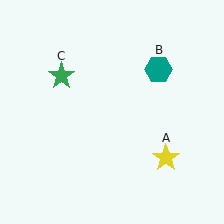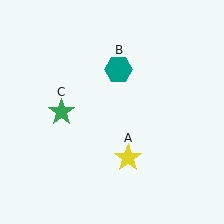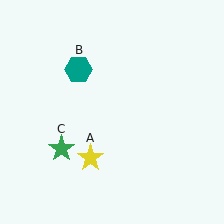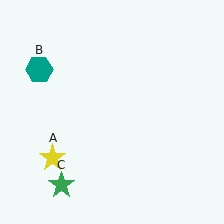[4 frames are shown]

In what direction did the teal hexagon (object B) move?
The teal hexagon (object B) moved left.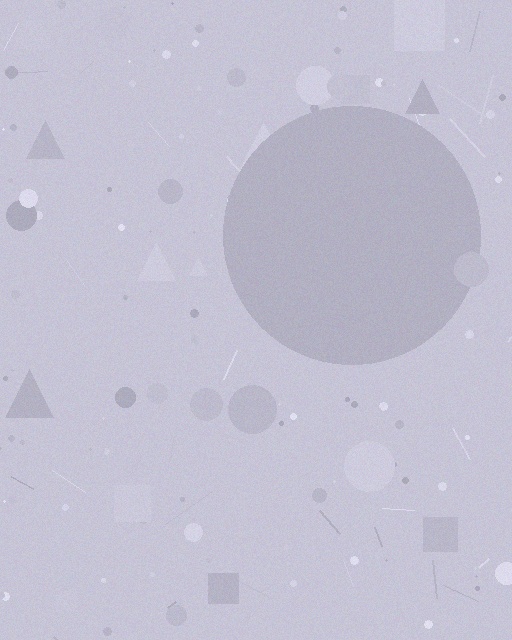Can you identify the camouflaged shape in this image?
The camouflaged shape is a circle.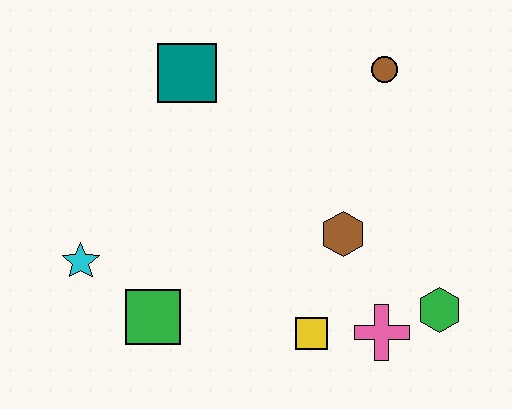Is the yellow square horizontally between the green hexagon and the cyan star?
Yes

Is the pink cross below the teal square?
Yes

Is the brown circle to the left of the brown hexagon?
No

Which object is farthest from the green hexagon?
The cyan star is farthest from the green hexagon.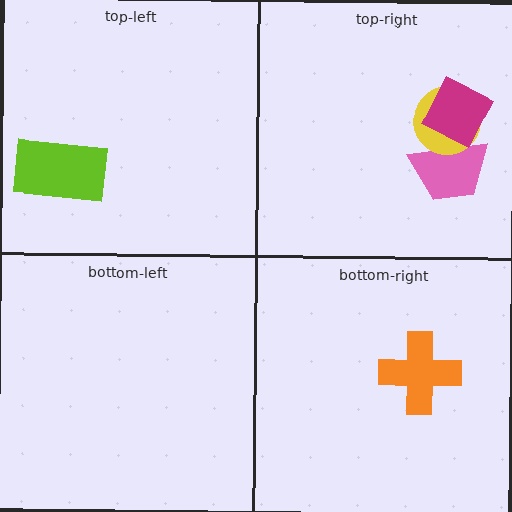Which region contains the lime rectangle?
The top-left region.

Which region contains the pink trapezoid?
The top-right region.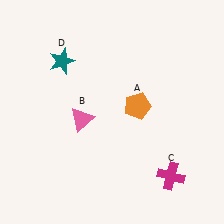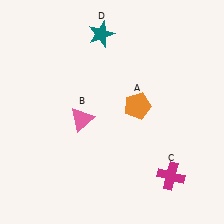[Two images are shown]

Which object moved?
The teal star (D) moved right.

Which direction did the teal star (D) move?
The teal star (D) moved right.